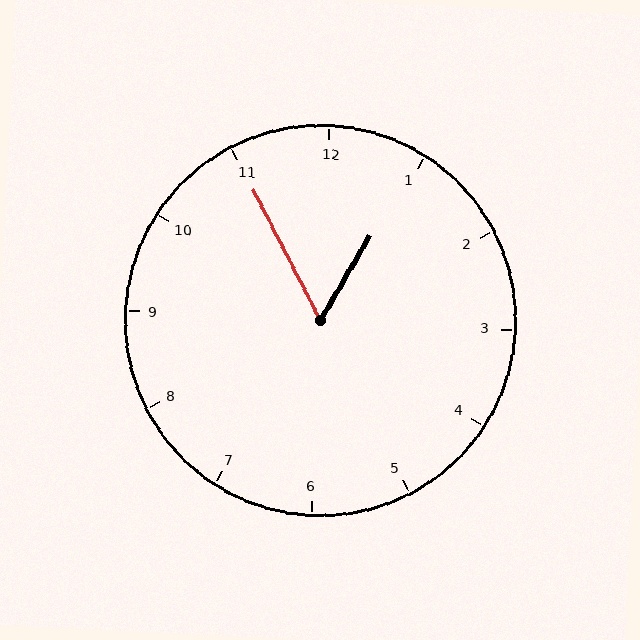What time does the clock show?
12:55.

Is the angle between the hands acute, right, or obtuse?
It is acute.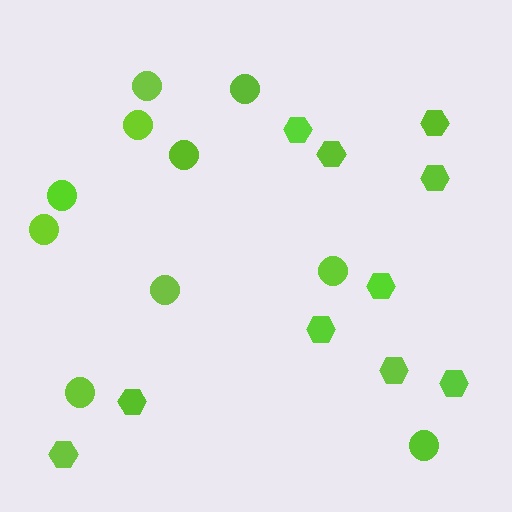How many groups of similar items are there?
There are 2 groups: one group of circles (10) and one group of hexagons (10).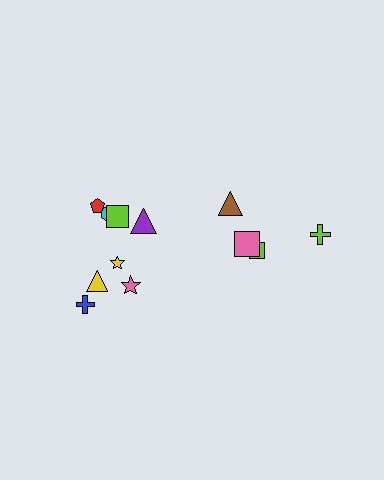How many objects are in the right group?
There are 4 objects.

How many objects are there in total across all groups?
There are 12 objects.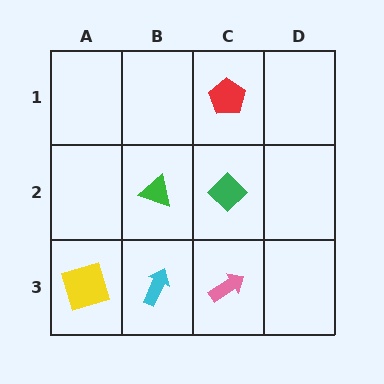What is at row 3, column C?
A pink arrow.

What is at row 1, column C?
A red pentagon.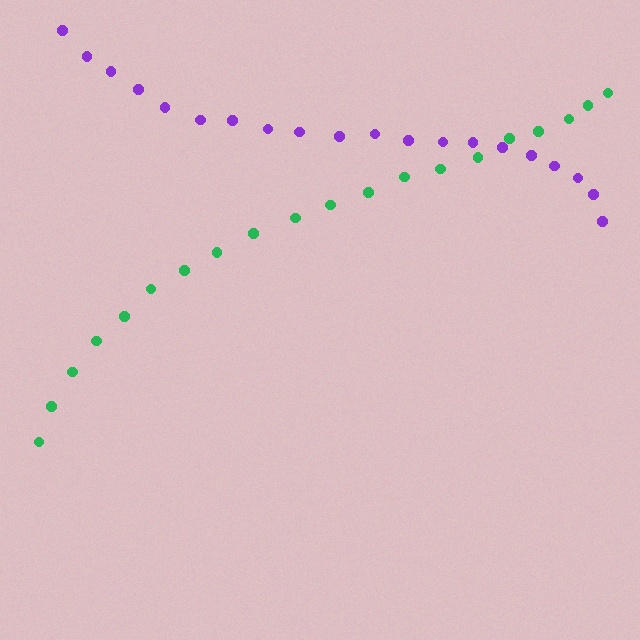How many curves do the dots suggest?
There are 2 distinct paths.